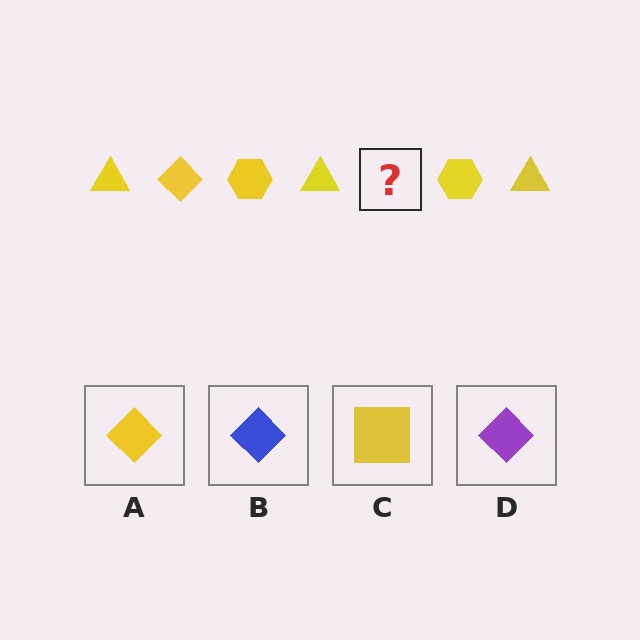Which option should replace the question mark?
Option A.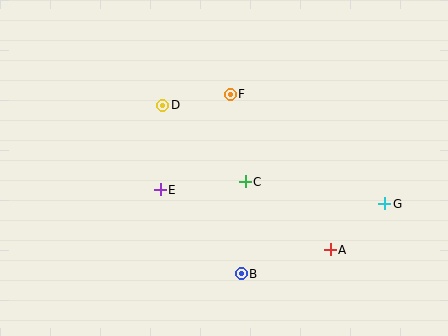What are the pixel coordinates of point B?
Point B is at (241, 274).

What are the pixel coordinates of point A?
Point A is at (330, 250).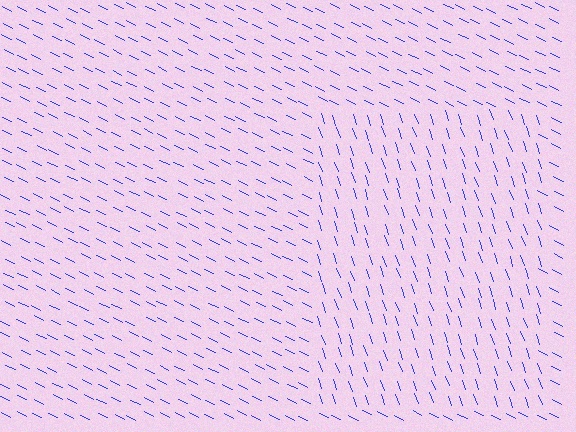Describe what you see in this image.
The image is filled with small blue line segments. A rectangle region in the image has lines oriented differently from the surrounding lines, creating a visible texture boundary.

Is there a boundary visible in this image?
Yes, there is a texture boundary formed by a change in line orientation.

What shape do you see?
I see a rectangle.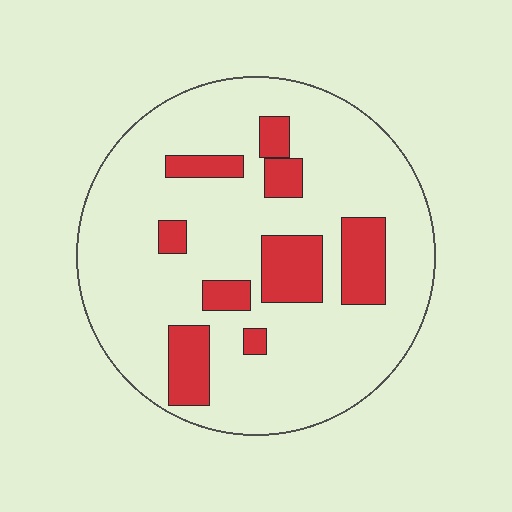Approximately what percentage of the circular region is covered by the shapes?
Approximately 20%.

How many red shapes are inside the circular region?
9.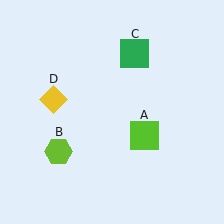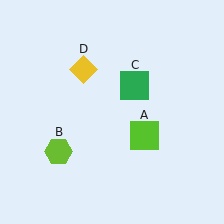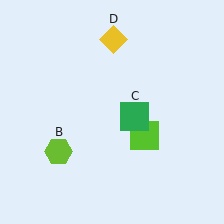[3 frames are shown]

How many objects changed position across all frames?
2 objects changed position: green square (object C), yellow diamond (object D).